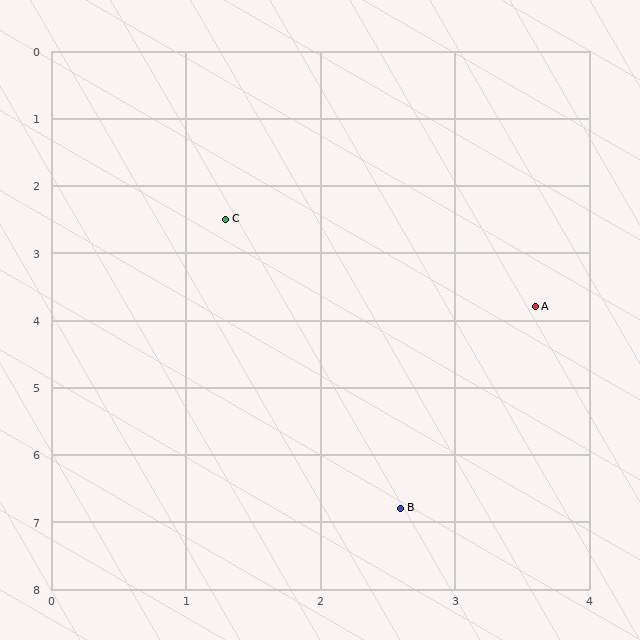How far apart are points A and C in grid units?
Points A and C are about 2.6 grid units apart.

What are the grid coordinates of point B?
Point B is at approximately (2.6, 6.8).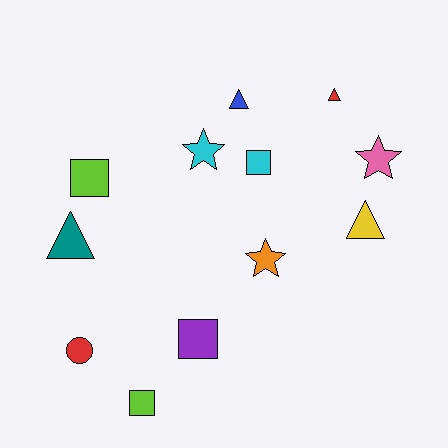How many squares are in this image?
There are 4 squares.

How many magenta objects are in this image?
There are no magenta objects.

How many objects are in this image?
There are 12 objects.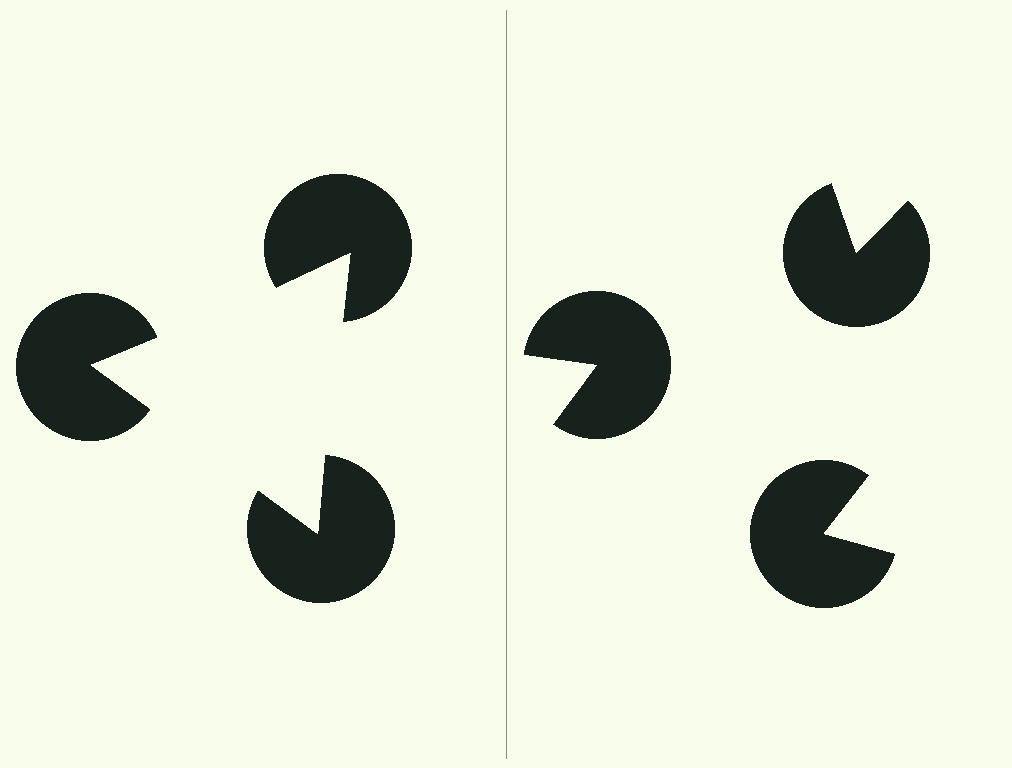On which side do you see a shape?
An illusory triangle appears on the left side. On the right side the wedge cuts are rotated, so no coherent shape forms.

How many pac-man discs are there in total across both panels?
6 — 3 on each side.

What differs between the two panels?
The pac-man discs are positioned identically on both sides; only the wedge orientations differ. On the left they align to a triangle; on the right they are misaligned.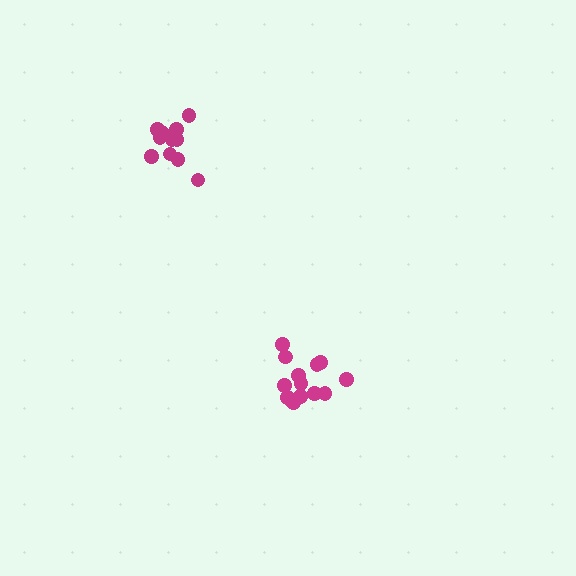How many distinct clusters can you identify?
There are 2 distinct clusters.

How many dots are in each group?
Group 1: 14 dots, Group 2: 12 dots (26 total).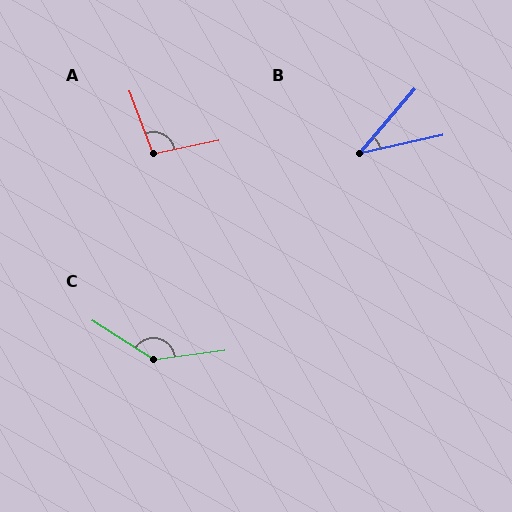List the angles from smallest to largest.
B (36°), A (99°), C (140°).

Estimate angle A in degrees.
Approximately 99 degrees.